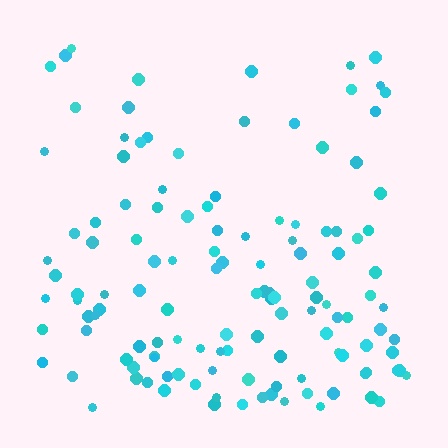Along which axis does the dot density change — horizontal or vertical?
Vertical.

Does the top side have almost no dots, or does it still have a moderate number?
Still a moderate number, just noticeably fewer than the bottom.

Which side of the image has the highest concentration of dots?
The bottom.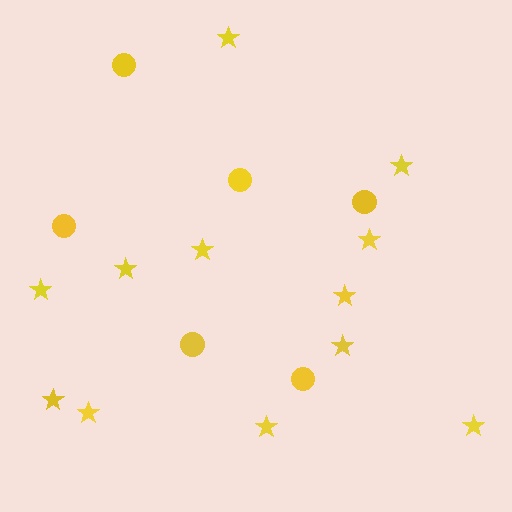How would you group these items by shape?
There are 2 groups: one group of stars (12) and one group of circles (6).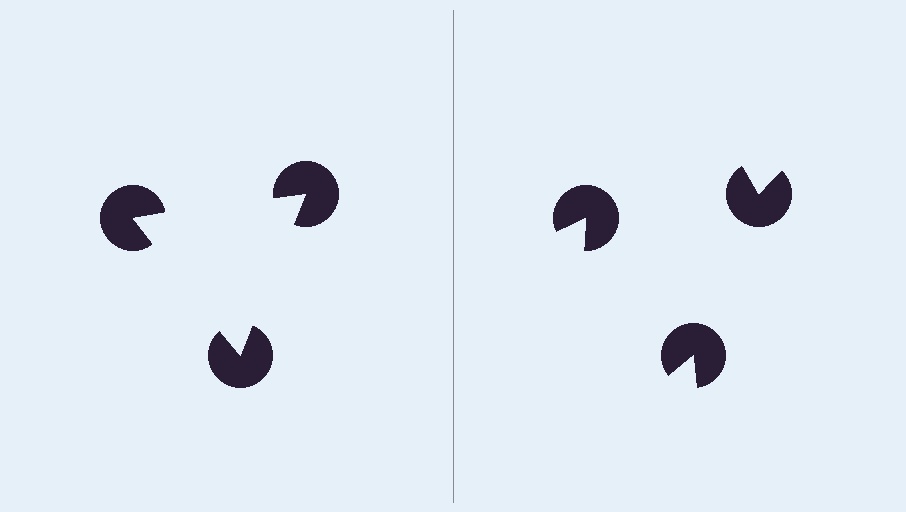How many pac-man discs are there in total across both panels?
6 — 3 on each side.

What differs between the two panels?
The pac-man discs are positioned identically on both sides; only the wedge orientations differ. On the left they align to a triangle; on the right they are misaligned.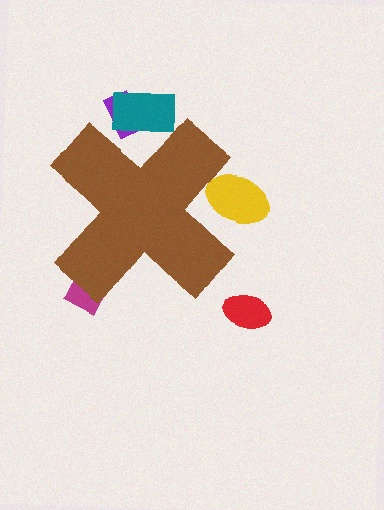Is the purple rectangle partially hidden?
Yes, the purple rectangle is partially hidden behind the brown cross.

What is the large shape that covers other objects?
A brown cross.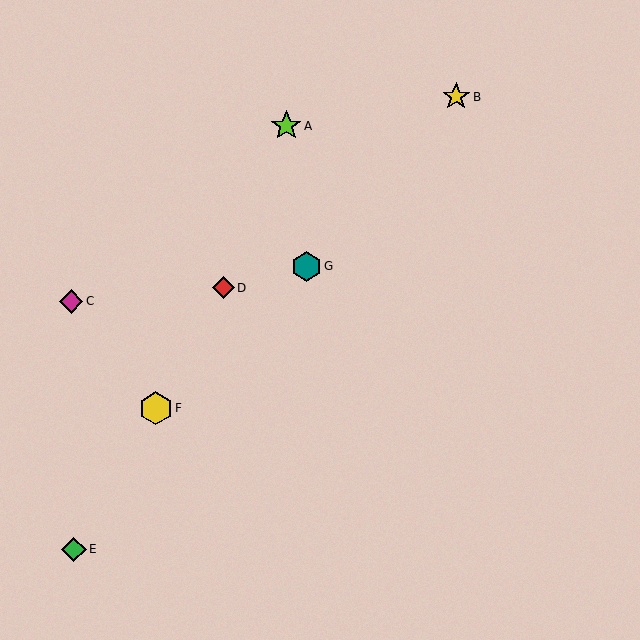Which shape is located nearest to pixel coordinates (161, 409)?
The yellow hexagon (labeled F) at (156, 408) is nearest to that location.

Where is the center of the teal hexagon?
The center of the teal hexagon is at (307, 267).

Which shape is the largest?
The yellow hexagon (labeled F) is the largest.